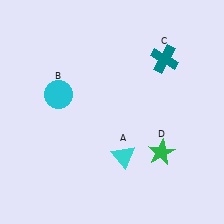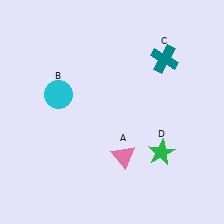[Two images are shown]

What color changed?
The triangle (A) changed from cyan in Image 1 to pink in Image 2.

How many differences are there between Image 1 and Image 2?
There is 1 difference between the two images.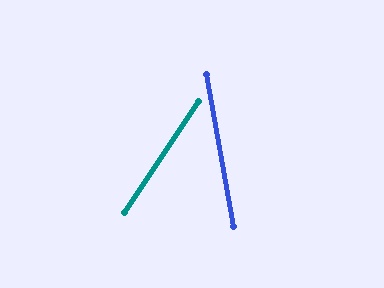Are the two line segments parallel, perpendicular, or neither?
Neither parallel nor perpendicular — they differ by about 44°.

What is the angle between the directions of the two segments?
Approximately 44 degrees.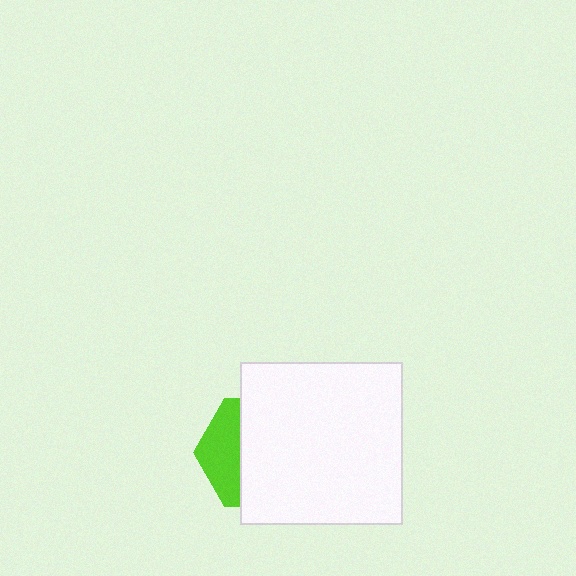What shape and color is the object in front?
The object in front is a white square.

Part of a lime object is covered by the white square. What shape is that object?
It is a hexagon.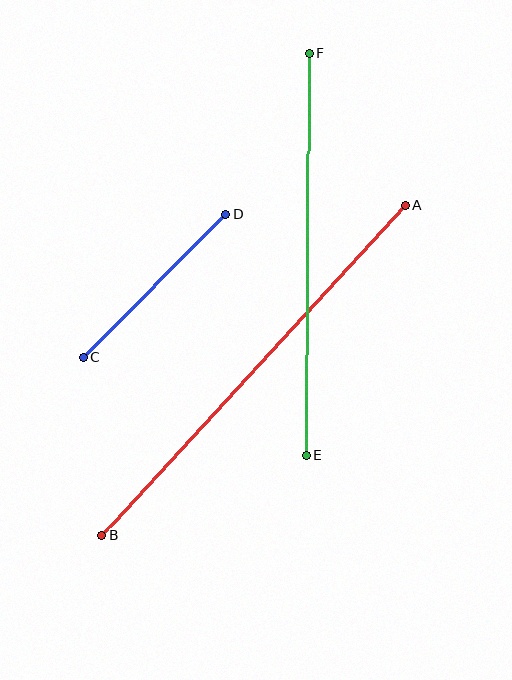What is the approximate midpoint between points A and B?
The midpoint is at approximately (254, 370) pixels.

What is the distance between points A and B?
The distance is approximately 448 pixels.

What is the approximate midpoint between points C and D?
The midpoint is at approximately (155, 286) pixels.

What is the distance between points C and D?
The distance is approximately 202 pixels.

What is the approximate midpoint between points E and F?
The midpoint is at approximately (307, 254) pixels.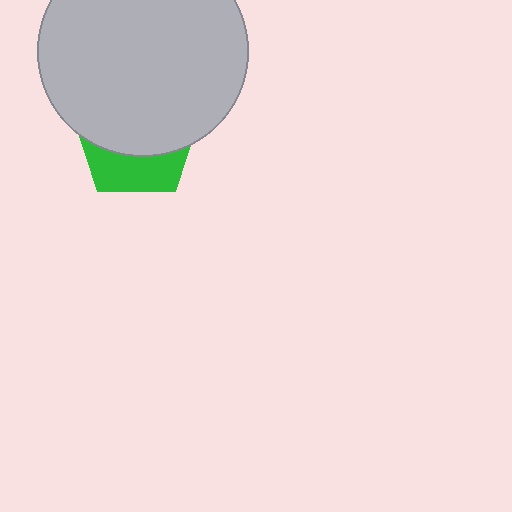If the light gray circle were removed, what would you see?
You would see the complete green pentagon.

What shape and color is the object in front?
The object in front is a light gray circle.